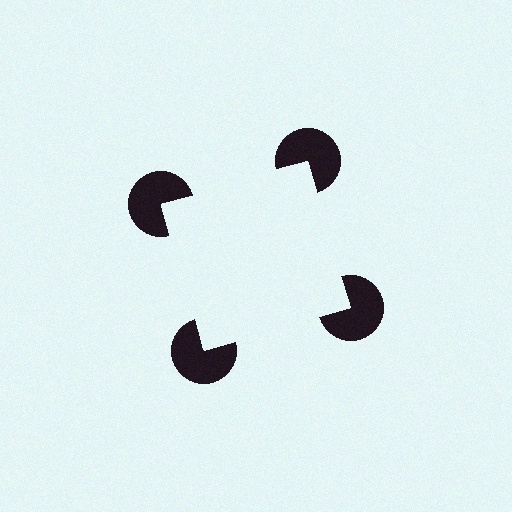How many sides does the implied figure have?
4 sides.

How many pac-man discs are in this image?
There are 4 — one at each vertex of the illusory square.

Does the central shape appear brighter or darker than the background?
It typically appears slightly brighter than the background, even though no actual brightness change is drawn.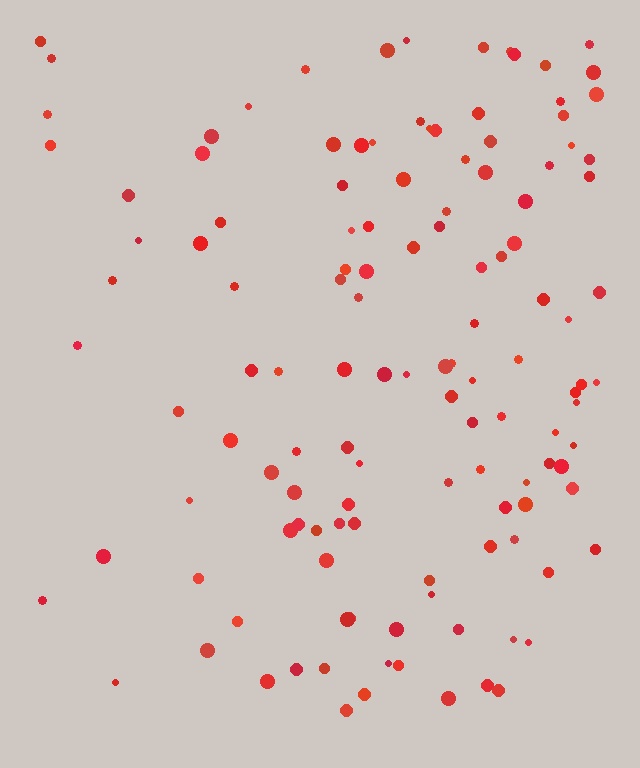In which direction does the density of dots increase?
From left to right, with the right side densest.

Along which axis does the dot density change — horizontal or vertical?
Horizontal.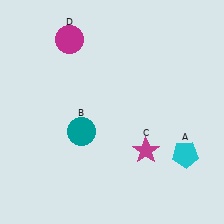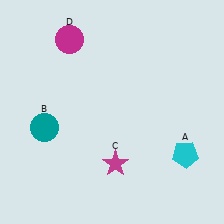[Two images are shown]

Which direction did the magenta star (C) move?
The magenta star (C) moved left.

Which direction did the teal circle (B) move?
The teal circle (B) moved left.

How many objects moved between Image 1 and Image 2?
2 objects moved between the two images.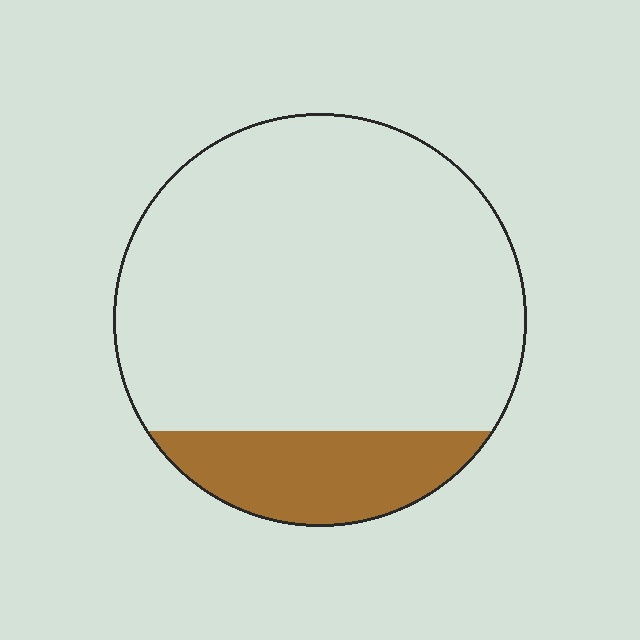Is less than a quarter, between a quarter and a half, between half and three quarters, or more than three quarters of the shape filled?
Less than a quarter.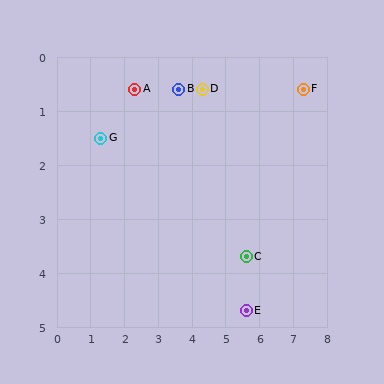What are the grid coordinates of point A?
Point A is at approximately (2.3, 0.6).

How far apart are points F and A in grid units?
Points F and A are about 5.0 grid units apart.